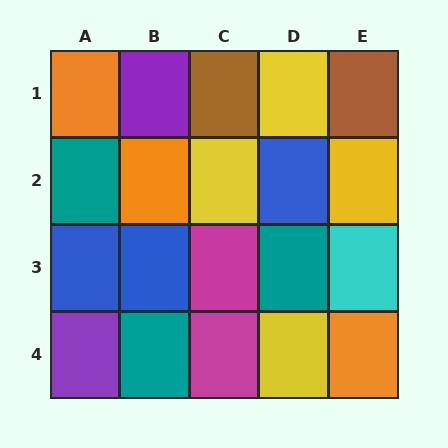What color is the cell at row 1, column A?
Orange.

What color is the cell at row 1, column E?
Brown.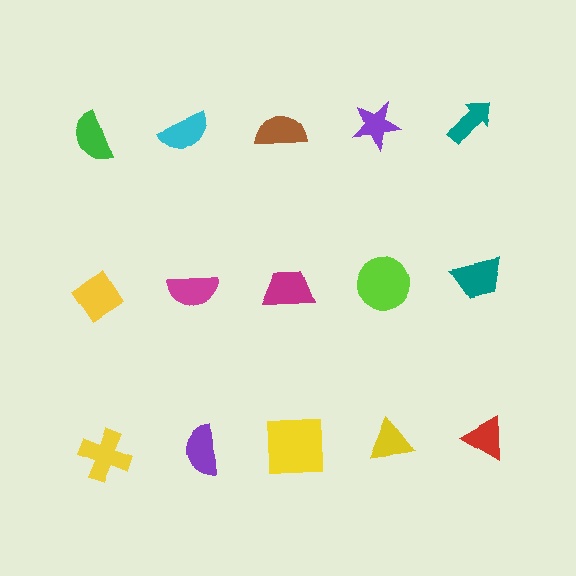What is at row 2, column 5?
A teal trapezoid.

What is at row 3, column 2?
A purple semicircle.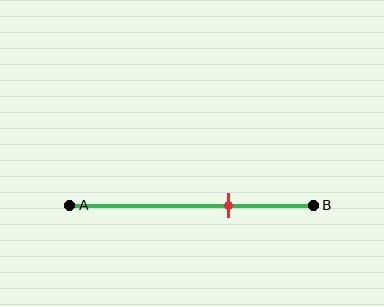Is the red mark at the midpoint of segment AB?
No, the mark is at about 65% from A, not at the 50% midpoint.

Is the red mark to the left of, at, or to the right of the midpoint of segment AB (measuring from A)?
The red mark is to the right of the midpoint of segment AB.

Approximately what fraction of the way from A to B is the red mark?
The red mark is approximately 65% of the way from A to B.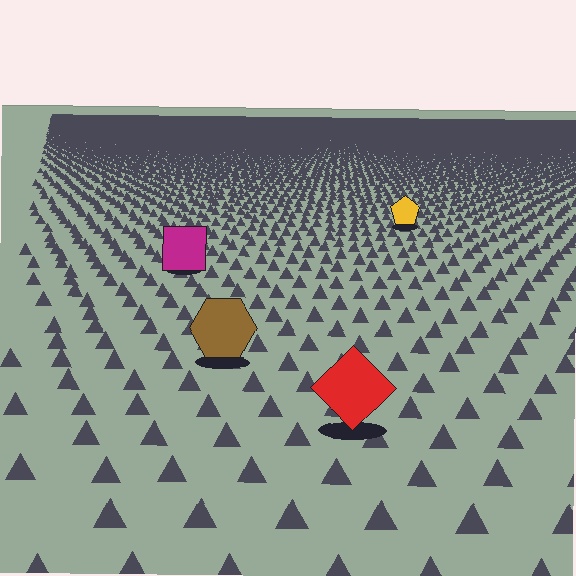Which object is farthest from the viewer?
The yellow pentagon is farthest from the viewer. It appears smaller and the ground texture around it is denser.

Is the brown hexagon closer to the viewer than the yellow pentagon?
Yes. The brown hexagon is closer — you can tell from the texture gradient: the ground texture is coarser near it.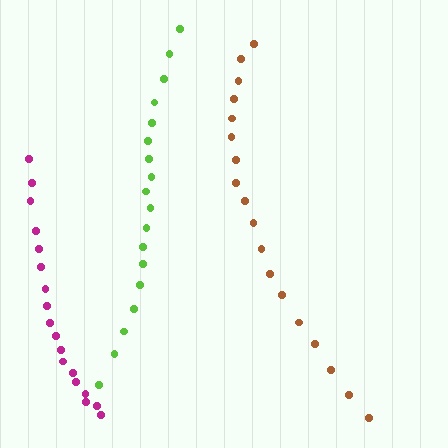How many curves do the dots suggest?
There are 3 distinct paths.